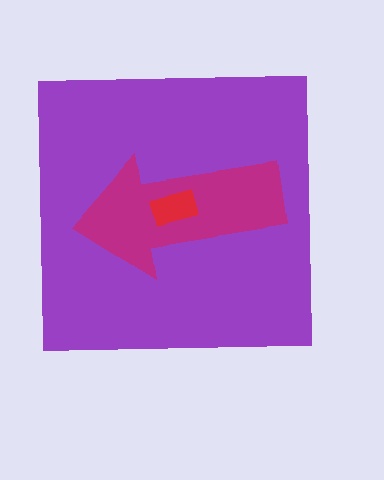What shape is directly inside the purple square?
The magenta arrow.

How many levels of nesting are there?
3.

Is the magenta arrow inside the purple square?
Yes.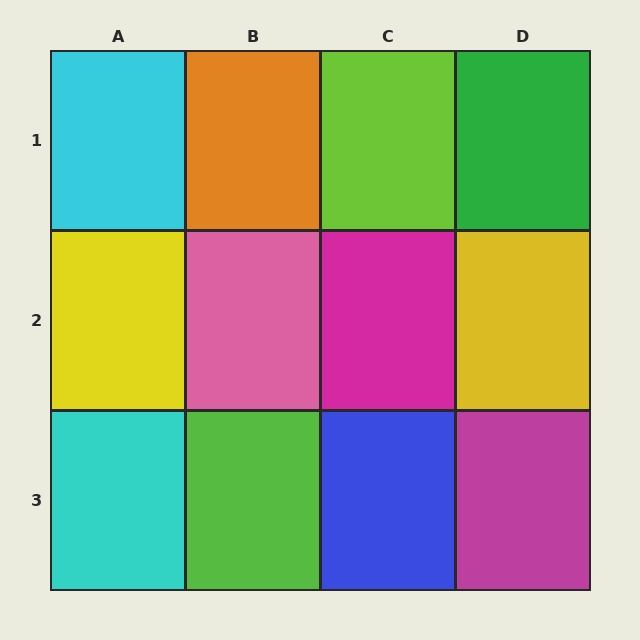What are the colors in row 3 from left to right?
Cyan, lime, blue, magenta.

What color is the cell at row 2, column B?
Pink.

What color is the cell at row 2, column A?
Yellow.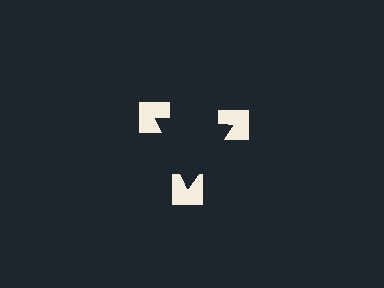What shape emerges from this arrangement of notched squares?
An illusory triangle — its edges are inferred from the aligned wedge cuts in the notched squares, not physically drawn.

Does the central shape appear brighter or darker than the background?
It typically appears slightly darker than the background, even though no actual brightness change is drawn.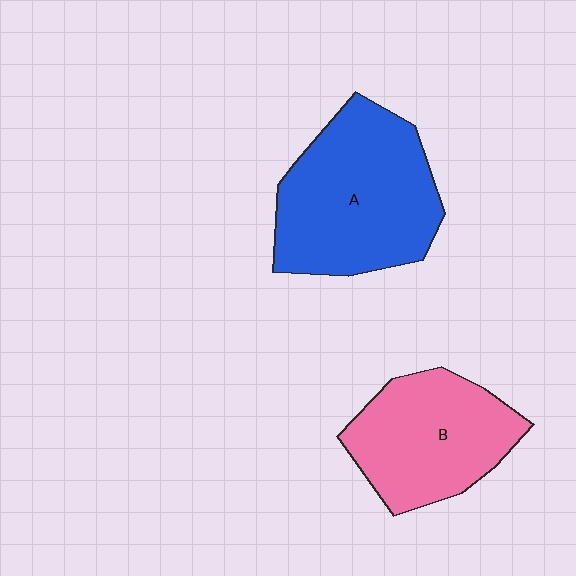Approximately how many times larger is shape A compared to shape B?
Approximately 1.3 times.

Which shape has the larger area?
Shape A (blue).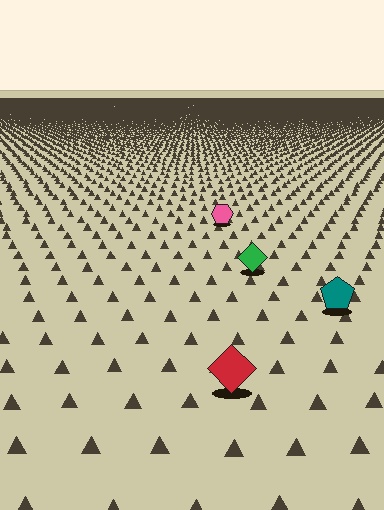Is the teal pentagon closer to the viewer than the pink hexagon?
Yes. The teal pentagon is closer — you can tell from the texture gradient: the ground texture is coarser near it.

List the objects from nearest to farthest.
From nearest to farthest: the red diamond, the teal pentagon, the green diamond, the pink hexagon.